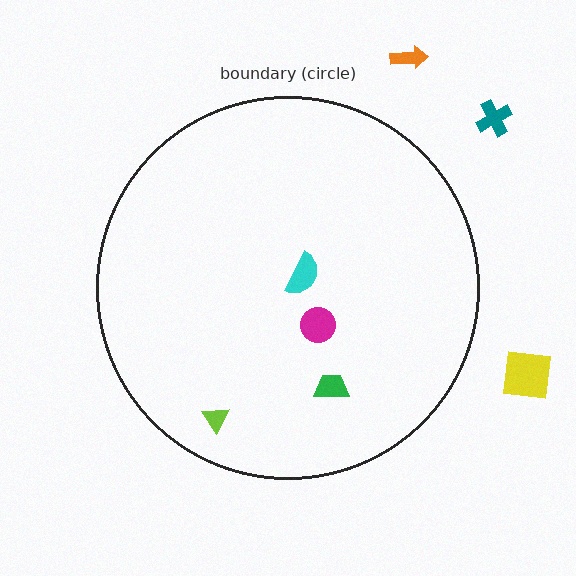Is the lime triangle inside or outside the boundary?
Inside.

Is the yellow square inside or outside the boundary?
Outside.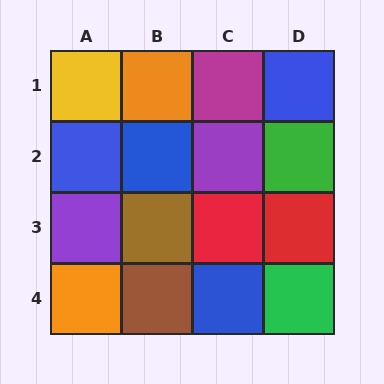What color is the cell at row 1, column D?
Blue.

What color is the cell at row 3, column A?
Purple.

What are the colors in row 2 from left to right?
Blue, blue, purple, green.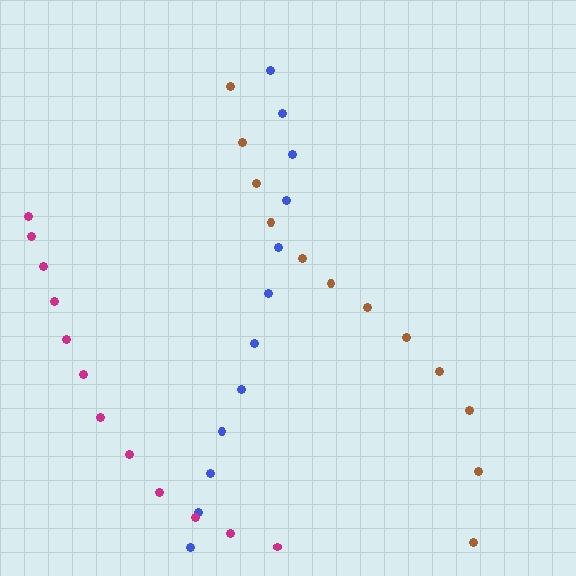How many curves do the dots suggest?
There are 3 distinct paths.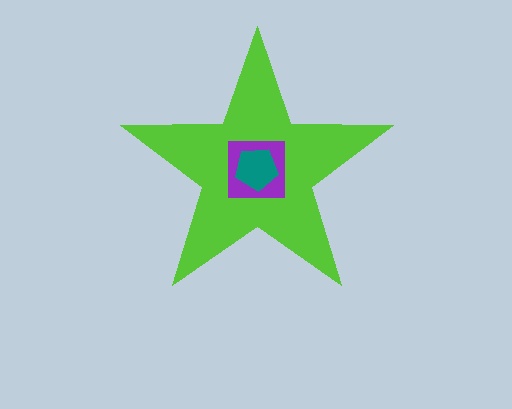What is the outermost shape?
The lime star.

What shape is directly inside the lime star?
The purple square.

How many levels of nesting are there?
3.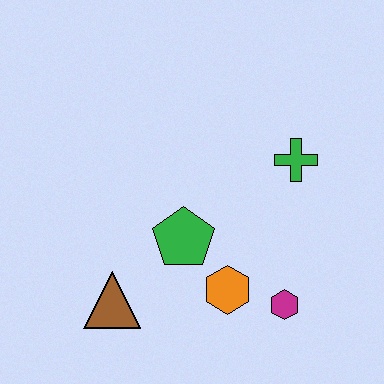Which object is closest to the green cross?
The green pentagon is closest to the green cross.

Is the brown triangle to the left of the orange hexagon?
Yes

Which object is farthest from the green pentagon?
The green cross is farthest from the green pentagon.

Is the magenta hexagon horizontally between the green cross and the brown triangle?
Yes